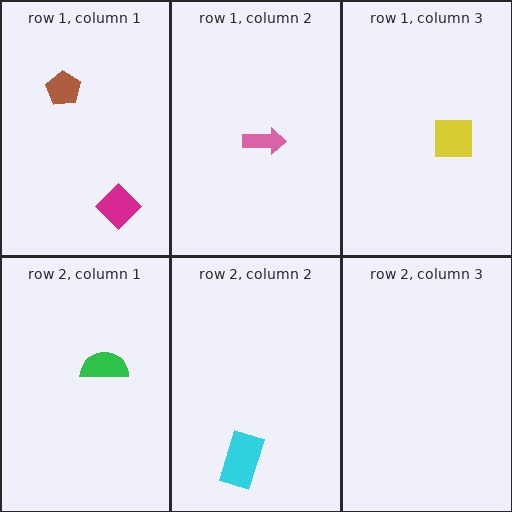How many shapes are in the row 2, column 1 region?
1.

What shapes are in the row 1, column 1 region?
The magenta diamond, the brown pentagon.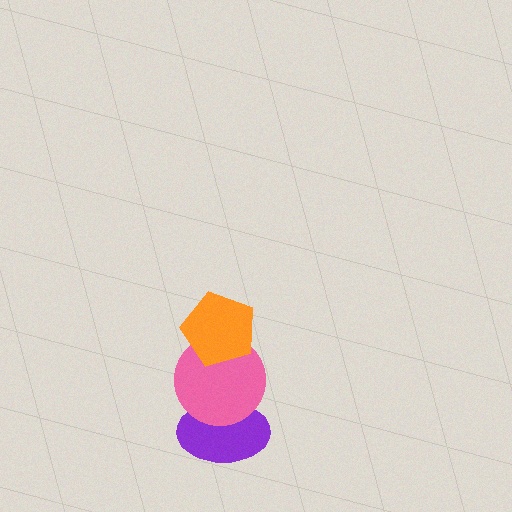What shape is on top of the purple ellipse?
The pink circle is on top of the purple ellipse.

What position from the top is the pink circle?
The pink circle is 2nd from the top.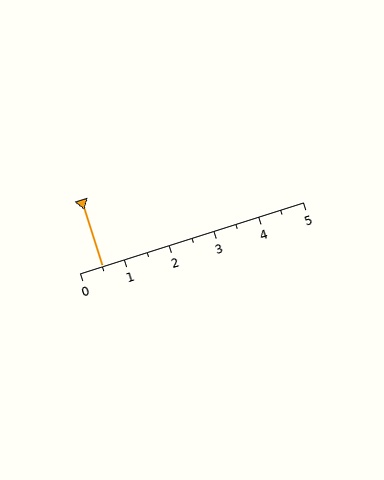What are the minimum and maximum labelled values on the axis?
The axis runs from 0 to 5.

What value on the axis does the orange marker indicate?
The marker indicates approximately 0.5.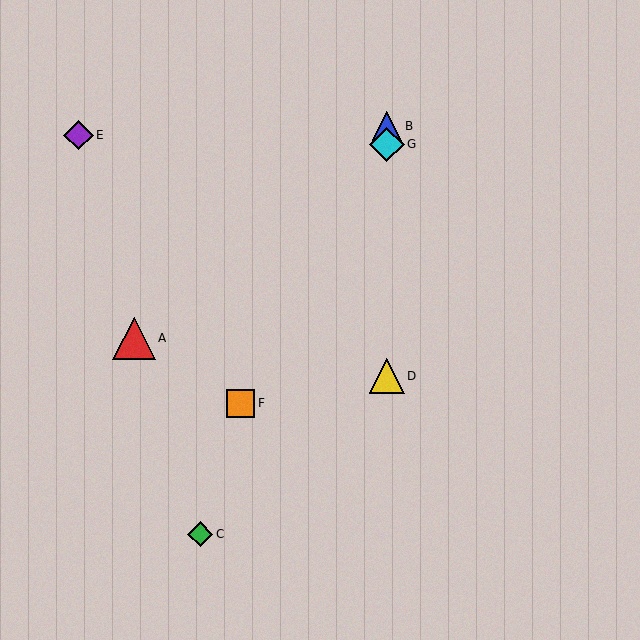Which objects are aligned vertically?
Objects B, D, G are aligned vertically.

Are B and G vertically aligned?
Yes, both are at x≈387.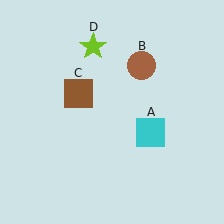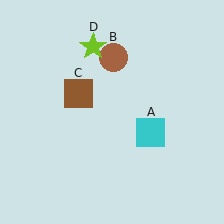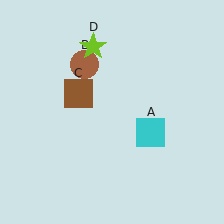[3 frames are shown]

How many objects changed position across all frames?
1 object changed position: brown circle (object B).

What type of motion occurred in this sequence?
The brown circle (object B) rotated counterclockwise around the center of the scene.